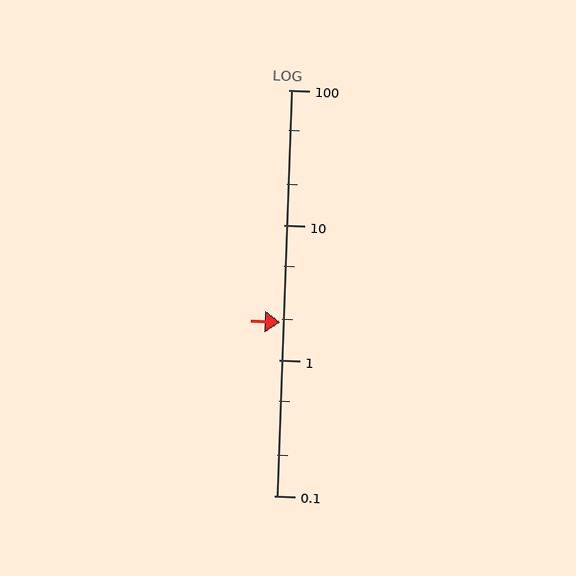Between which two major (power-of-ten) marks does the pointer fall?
The pointer is between 1 and 10.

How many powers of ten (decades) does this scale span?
The scale spans 3 decades, from 0.1 to 100.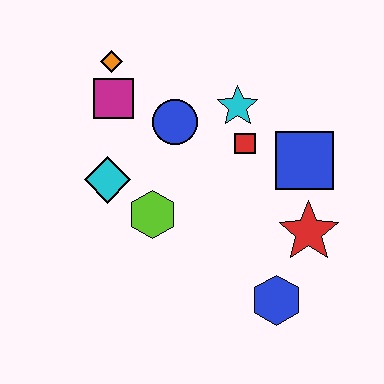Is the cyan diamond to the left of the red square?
Yes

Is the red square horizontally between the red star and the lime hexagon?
Yes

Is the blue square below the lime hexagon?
No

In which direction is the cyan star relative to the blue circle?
The cyan star is to the right of the blue circle.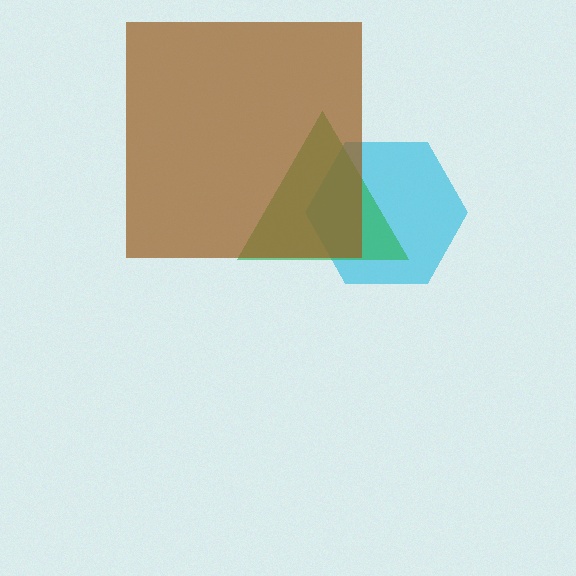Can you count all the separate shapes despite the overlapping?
Yes, there are 3 separate shapes.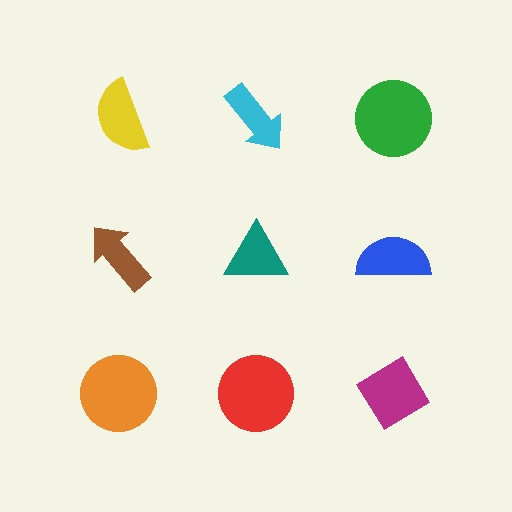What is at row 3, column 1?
An orange circle.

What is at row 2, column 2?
A teal triangle.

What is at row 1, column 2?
A cyan arrow.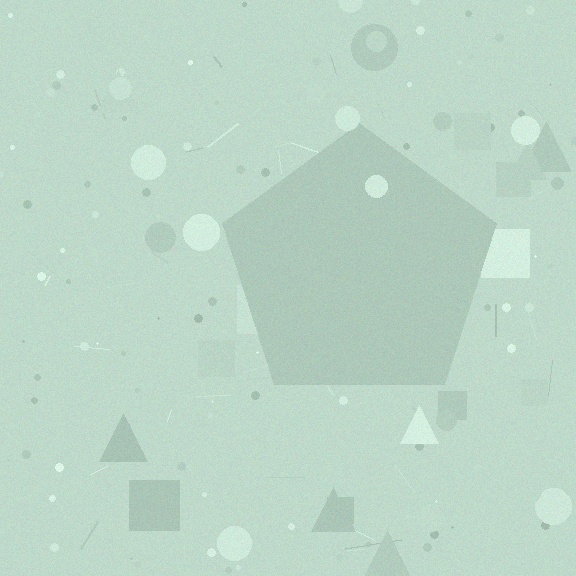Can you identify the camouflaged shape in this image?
The camouflaged shape is a pentagon.